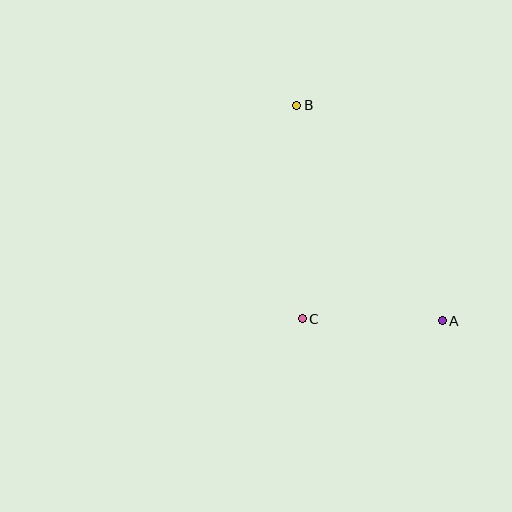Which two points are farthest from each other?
Points A and B are farthest from each other.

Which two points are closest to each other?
Points A and C are closest to each other.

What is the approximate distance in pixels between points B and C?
The distance between B and C is approximately 214 pixels.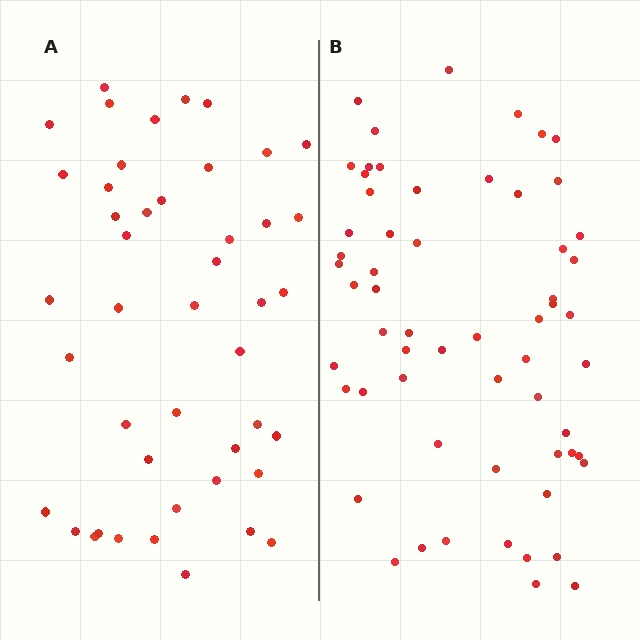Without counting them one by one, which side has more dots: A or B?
Region B (the right region) has more dots.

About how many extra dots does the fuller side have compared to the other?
Region B has approximately 15 more dots than region A.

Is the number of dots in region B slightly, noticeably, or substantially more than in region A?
Region B has noticeably more, but not dramatically so. The ratio is roughly 1.3 to 1.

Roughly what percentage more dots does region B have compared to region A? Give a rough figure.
About 35% more.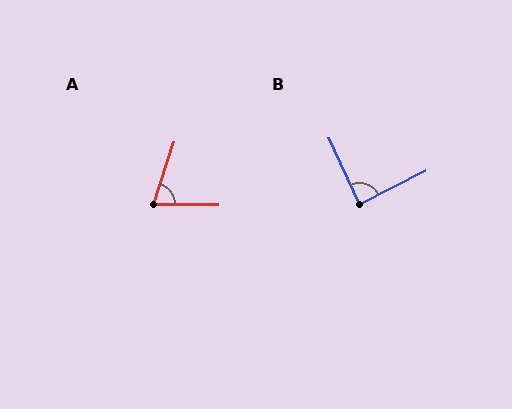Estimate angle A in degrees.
Approximately 72 degrees.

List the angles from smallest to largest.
A (72°), B (87°).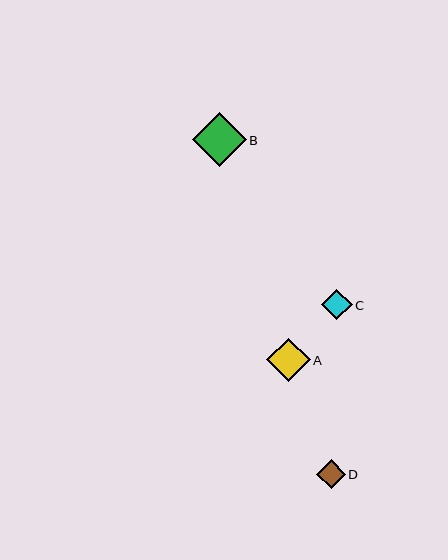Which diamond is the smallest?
Diamond D is the smallest with a size of approximately 28 pixels.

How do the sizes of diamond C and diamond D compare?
Diamond C and diamond D are approximately the same size.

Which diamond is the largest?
Diamond B is the largest with a size of approximately 54 pixels.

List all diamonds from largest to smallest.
From largest to smallest: B, A, C, D.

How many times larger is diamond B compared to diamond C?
Diamond B is approximately 1.8 times the size of diamond C.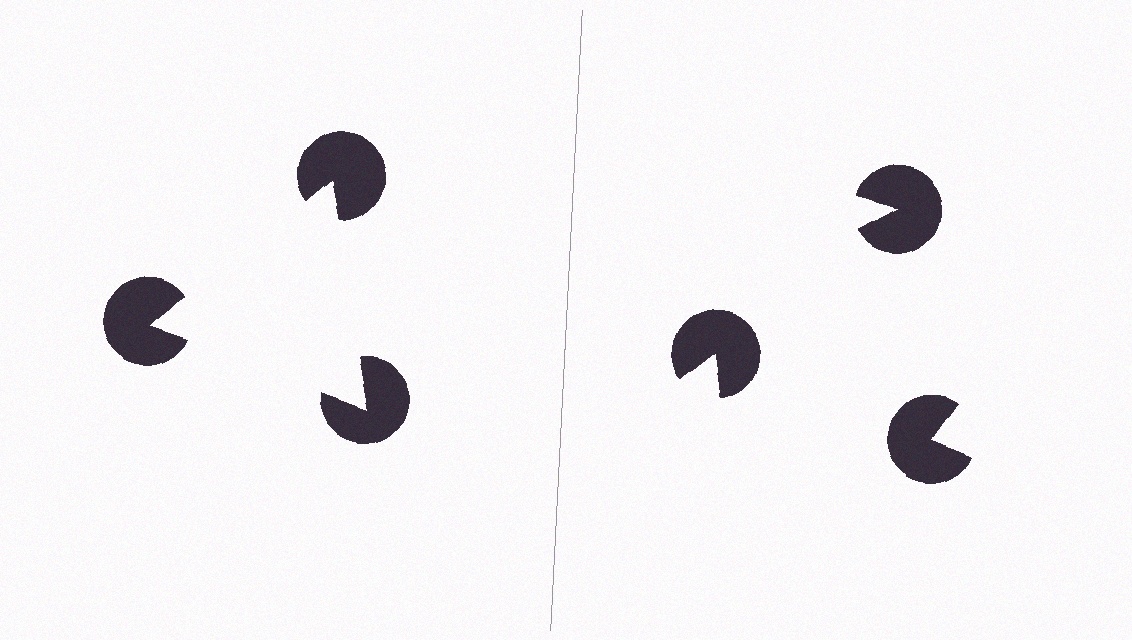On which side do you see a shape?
An illusory triangle appears on the left side. On the right side the wedge cuts are rotated, so no coherent shape forms.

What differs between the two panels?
The pac-man discs are positioned identically on both sides; only the wedge orientations differ. On the left they align to a triangle; on the right they are misaligned.